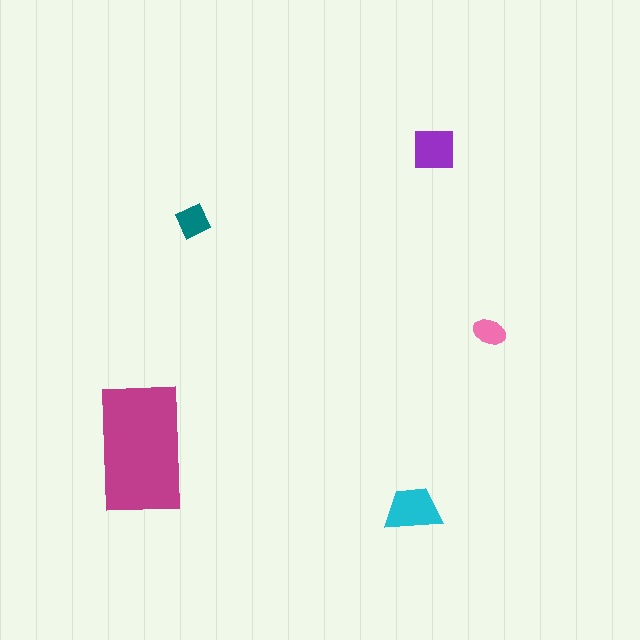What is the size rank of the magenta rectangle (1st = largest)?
1st.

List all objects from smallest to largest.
The pink ellipse, the teal diamond, the purple square, the cyan trapezoid, the magenta rectangle.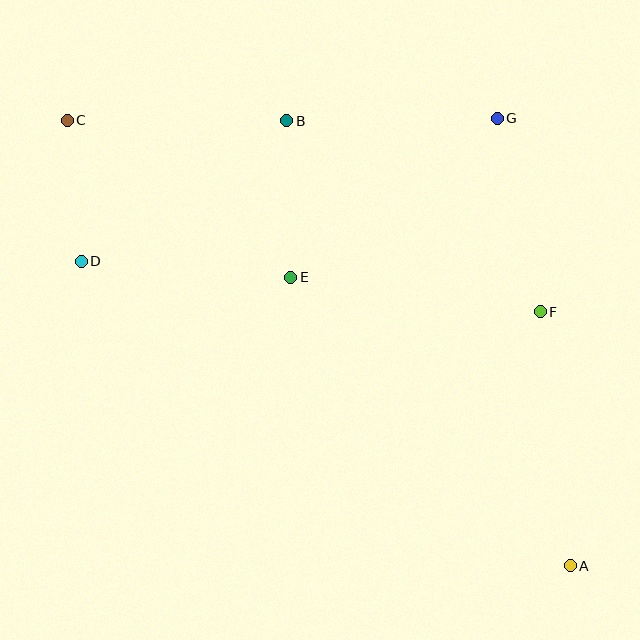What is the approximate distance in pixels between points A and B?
The distance between A and B is approximately 528 pixels.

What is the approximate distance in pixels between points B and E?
The distance between B and E is approximately 156 pixels.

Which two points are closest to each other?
Points C and D are closest to each other.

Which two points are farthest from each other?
Points A and C are farthest from each other.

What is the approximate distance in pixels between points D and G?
The distance between D and G is approximately 440 pixels.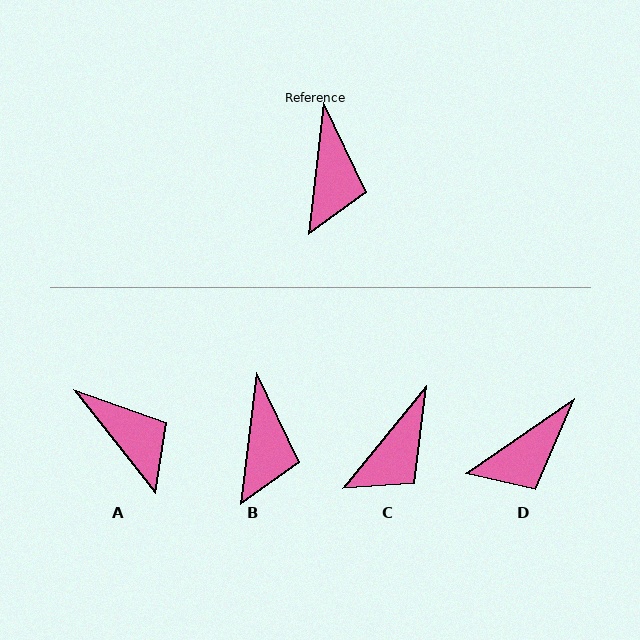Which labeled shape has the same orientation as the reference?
B.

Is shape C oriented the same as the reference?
No, it is off by about 33 degrees.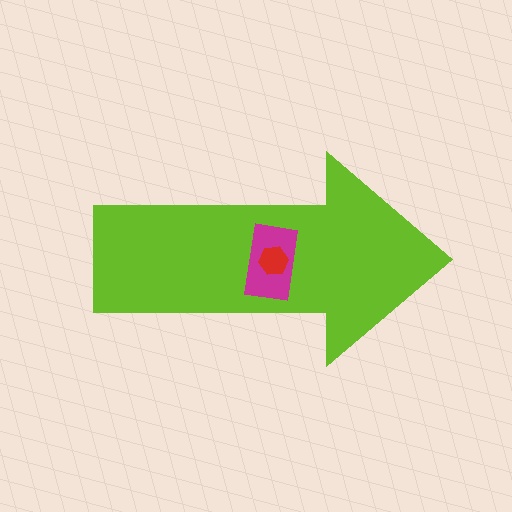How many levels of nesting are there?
3.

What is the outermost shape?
The lime arrow.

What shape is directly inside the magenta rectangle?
The red hexagon.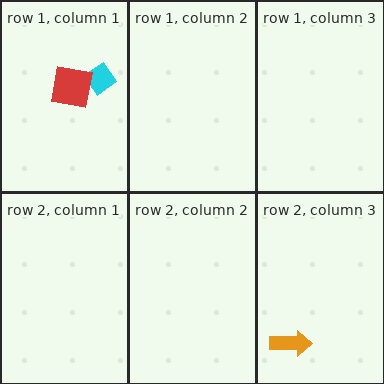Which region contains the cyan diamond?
The row 1, column 1 region.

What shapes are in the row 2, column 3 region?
The orange arrow.